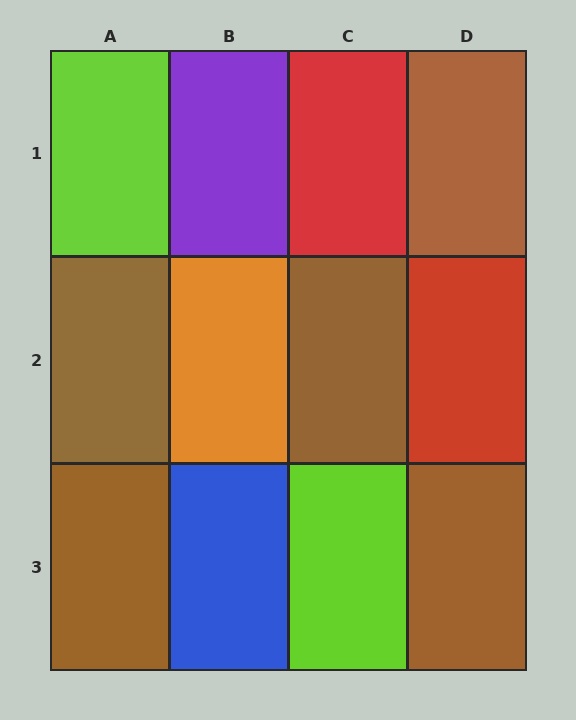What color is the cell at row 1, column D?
Brown.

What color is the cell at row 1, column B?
Purple.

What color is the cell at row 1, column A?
Lime.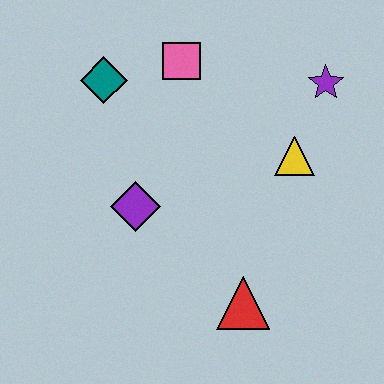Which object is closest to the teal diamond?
The pink square is closest to the teal diamond.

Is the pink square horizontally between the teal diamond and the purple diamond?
No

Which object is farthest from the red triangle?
The teal diamond is farthest from the red triangle.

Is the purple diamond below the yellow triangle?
Yes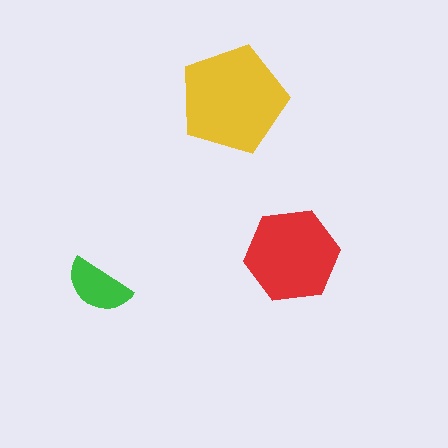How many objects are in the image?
There are 3 objects in the image.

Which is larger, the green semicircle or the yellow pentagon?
The yellow pentagon.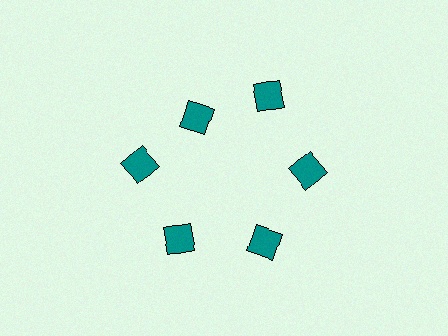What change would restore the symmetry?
The symmetry would be restored by moving it outward, back onto the ring so that all 6 squares sit at equal angles and equal distance from the center.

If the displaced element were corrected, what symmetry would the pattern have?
It would have 6-fold rotational symmetry — the pattern would map onto itself every 60 degrees.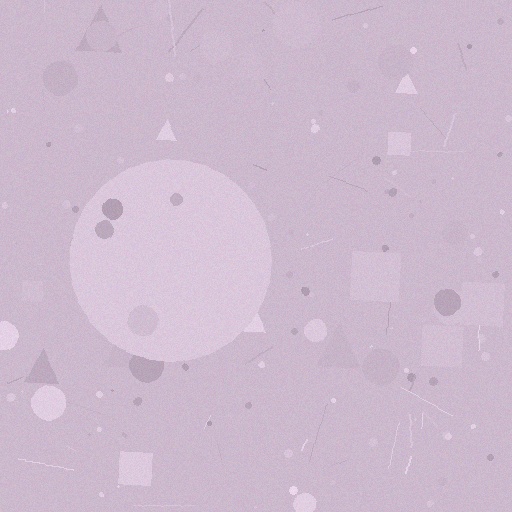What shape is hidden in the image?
A circle is hidden in the image.